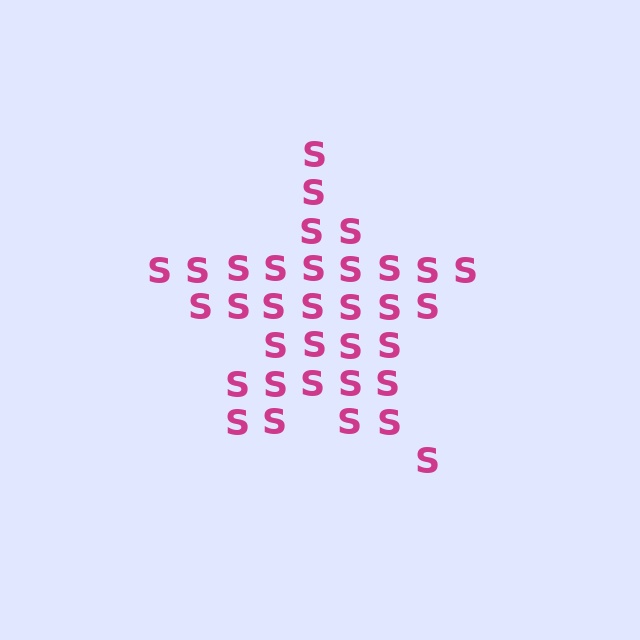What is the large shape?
The large shape is a star.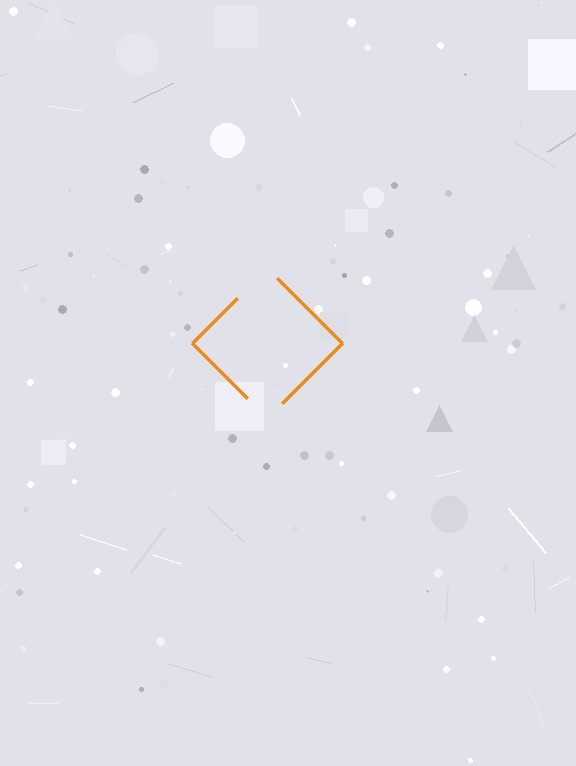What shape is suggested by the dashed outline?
The dashed outline suggests a diamond.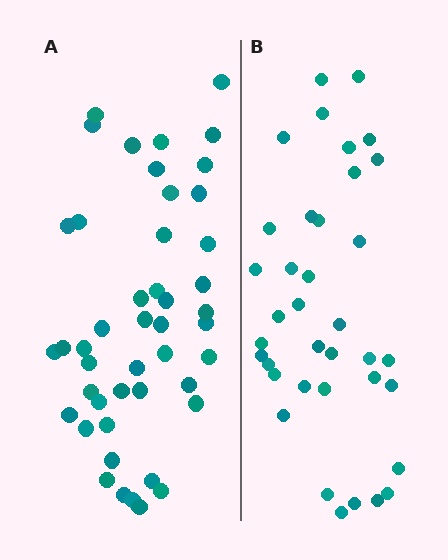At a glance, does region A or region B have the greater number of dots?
Region A (the left region) has more dots.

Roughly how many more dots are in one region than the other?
Region A has roughly 8 or so more dots than region B.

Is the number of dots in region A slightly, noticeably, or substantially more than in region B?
Region A has only slightly more — the two regions are fairly close. The ratio is roughly 1.2 to 1.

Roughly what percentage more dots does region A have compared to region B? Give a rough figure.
About 25% more.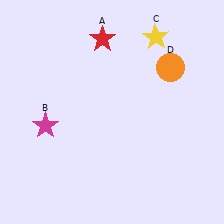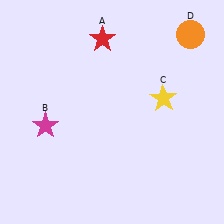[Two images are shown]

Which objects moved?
The objects that moved are: the yellow star (C), the orange circle (D).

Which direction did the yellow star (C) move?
The yellow star (C) moved down.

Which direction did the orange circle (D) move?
The orange circle (D) moved up.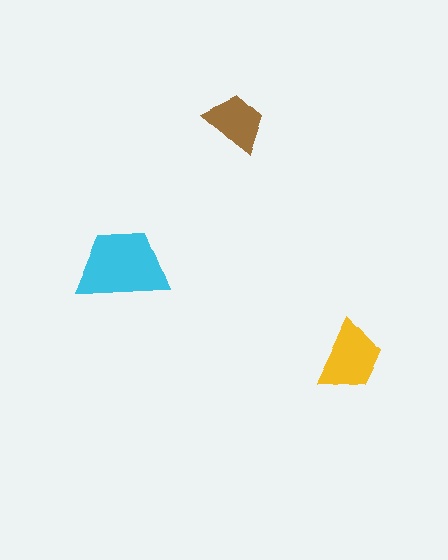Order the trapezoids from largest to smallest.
the cyan one, the yellow one, the brown one.